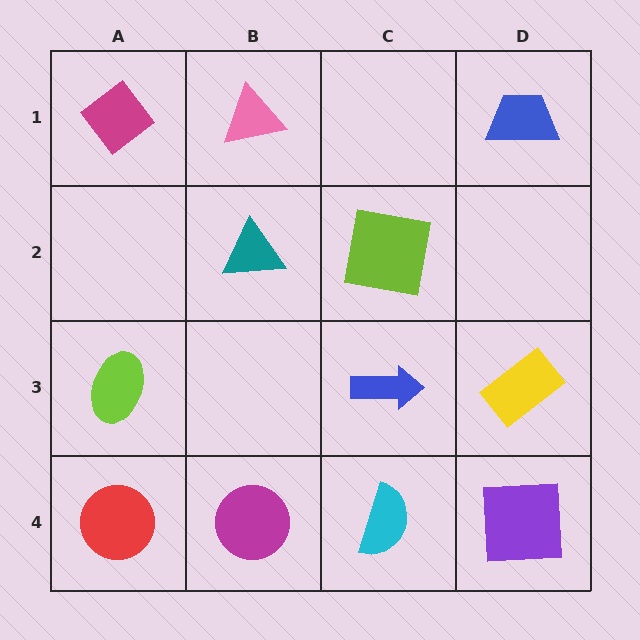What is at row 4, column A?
A red circle.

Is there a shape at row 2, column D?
No, that cell is empty.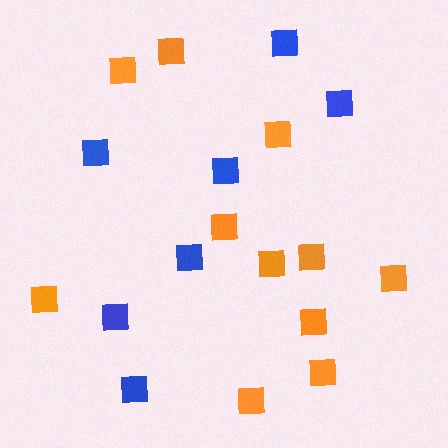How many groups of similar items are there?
There are 2 groups: one group of blue squares (7) and one group of orange squares (11).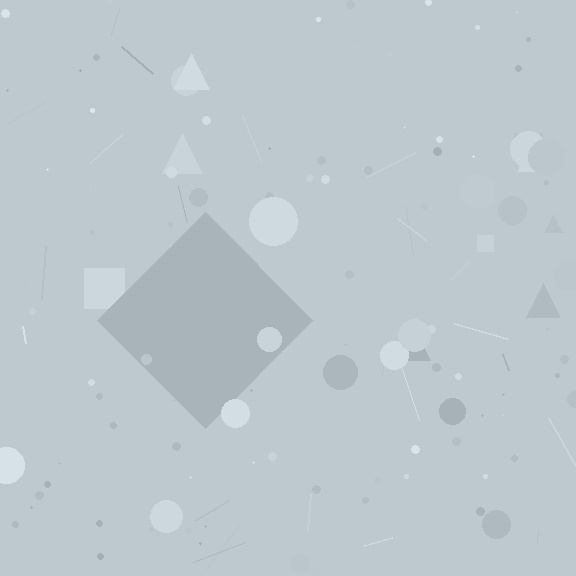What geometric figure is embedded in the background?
A diamond is embedded in the background.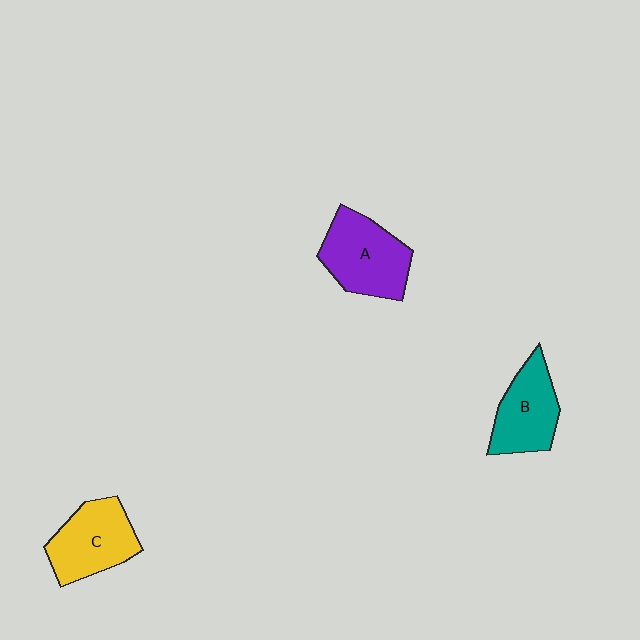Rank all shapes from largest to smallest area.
From largest to smallest: A (purple), C (yellow), B (teal).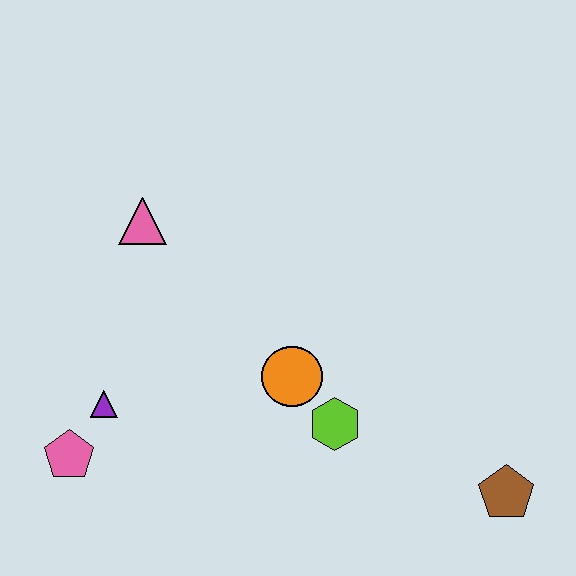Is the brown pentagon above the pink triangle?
No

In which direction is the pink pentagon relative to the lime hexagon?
The pink pentagon is to the left of the lime hexagon.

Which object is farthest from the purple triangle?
The brown pentagon is farthest from the purple triangle.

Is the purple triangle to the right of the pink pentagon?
Yes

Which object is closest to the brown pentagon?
The lime hexagon is closest to the brown pentagon.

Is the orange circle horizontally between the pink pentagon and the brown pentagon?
Yes